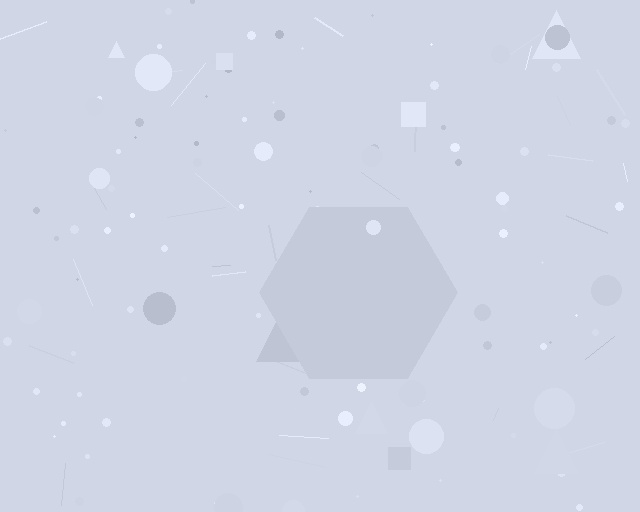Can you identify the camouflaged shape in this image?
The camouflaged shape is a hexagon.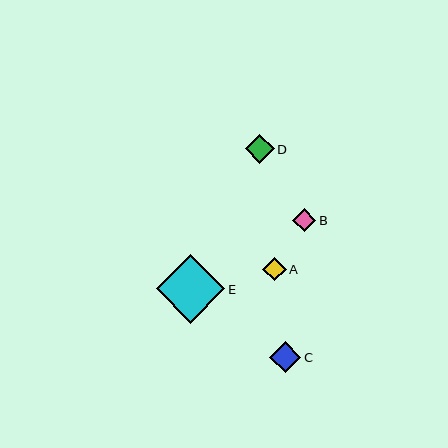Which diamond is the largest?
Diamond E is the largest with a size of approximately 69 pixels.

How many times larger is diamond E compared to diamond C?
Diamond E is approximately 2.2 times the size of diamond C.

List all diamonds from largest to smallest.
From largest to smallest: E, C, D, A, B.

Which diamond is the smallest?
Diamond B is the smallest with a size of approximately 23 pixels.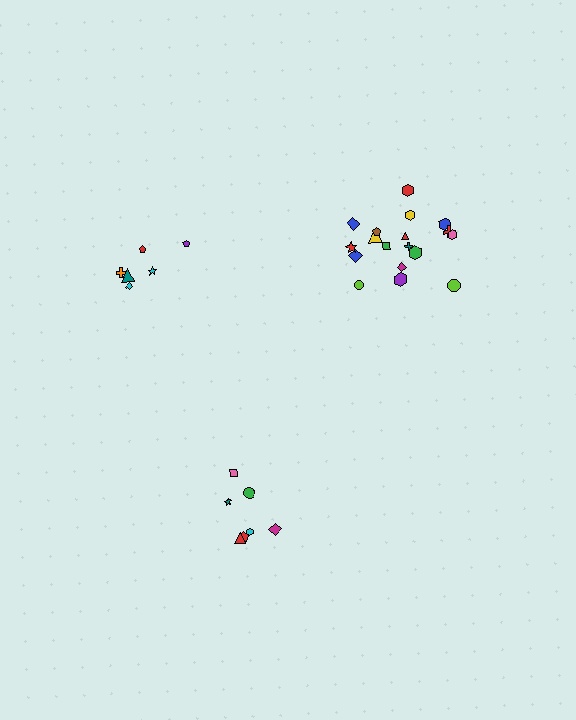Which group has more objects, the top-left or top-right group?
The top-right group.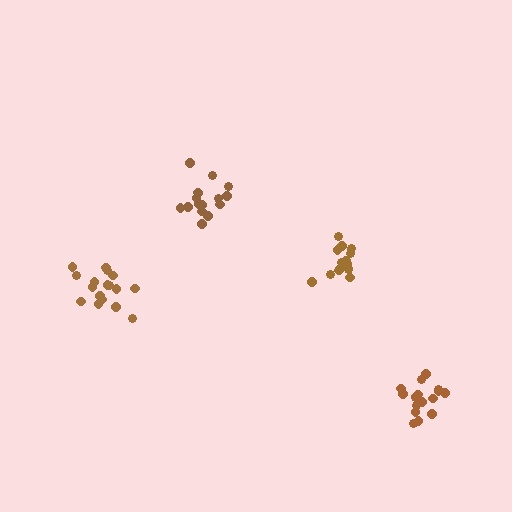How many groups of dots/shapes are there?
There are 4 groups.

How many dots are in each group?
Group 1: 15 dots, Group 2: 17 dots, Group 3: 16 dots, Group 4: 18 dots (66 total).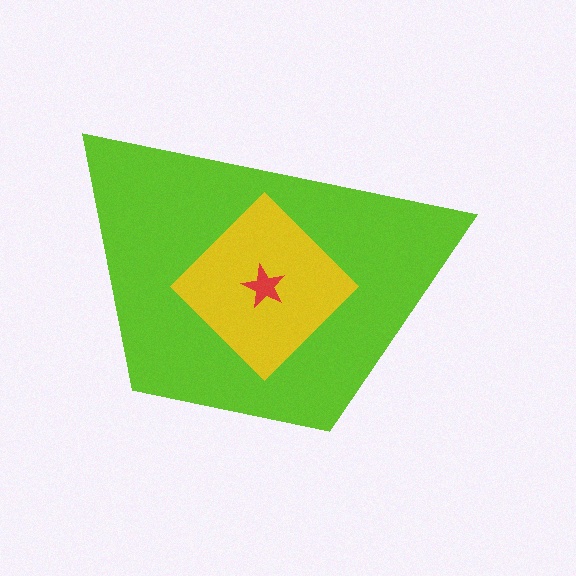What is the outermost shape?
The lime trapezoid.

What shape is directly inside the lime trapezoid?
The yellow diamond.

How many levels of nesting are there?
3.